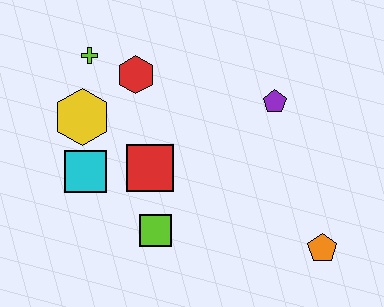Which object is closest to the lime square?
The red square is closest to the lime square.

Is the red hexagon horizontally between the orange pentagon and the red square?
No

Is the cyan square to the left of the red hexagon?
Yes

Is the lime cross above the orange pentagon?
Yes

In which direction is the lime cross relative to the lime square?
The lime cross is above the lime square.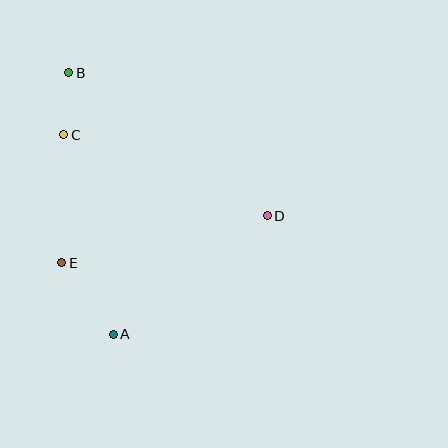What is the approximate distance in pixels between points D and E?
The distance between D and E is approximately 211 pixels.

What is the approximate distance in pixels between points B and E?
The distance between B and E is approximately 190 pixels.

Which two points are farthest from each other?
Points A and B are farthest from each other.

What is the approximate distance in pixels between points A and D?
The distance between A and D is approximately 194 pixels.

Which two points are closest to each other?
Points B and C are closest to each other.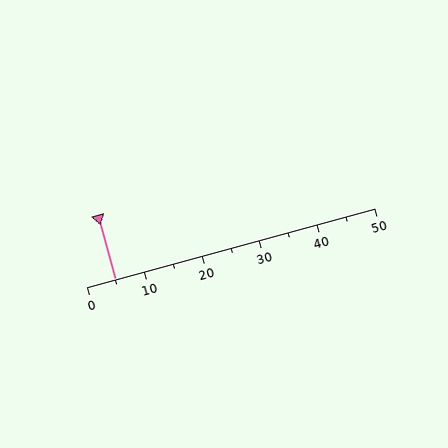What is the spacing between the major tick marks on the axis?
The major ticks are spaced 10 apart.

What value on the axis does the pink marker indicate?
The marker indicates approximately 5.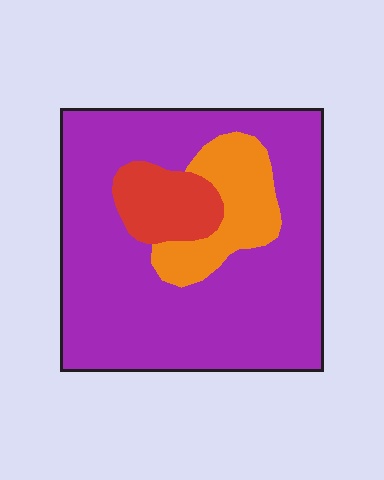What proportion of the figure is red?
Red takes up about one tenth (1/10) of the figure.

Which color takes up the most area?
Purple, at roughly 75%.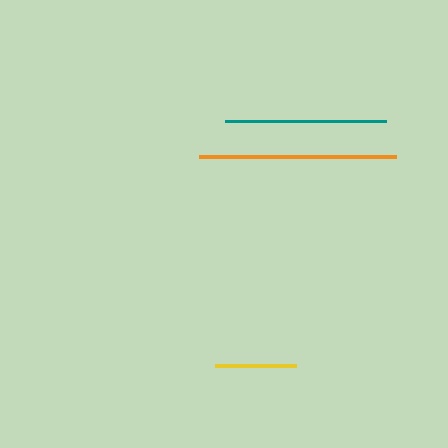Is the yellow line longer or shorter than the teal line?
The teal line is longer than the yellow line.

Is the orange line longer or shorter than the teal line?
The orange line is longer than the teal line.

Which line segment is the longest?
The orange line is the longest at approximately 197 pixels.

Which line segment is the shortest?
The yellow line is the shortest at approximately 81 pixels.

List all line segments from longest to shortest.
From longest to shortest: orange, teal, yellow.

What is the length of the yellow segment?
The yellow segment is approximately 81 pixels long.